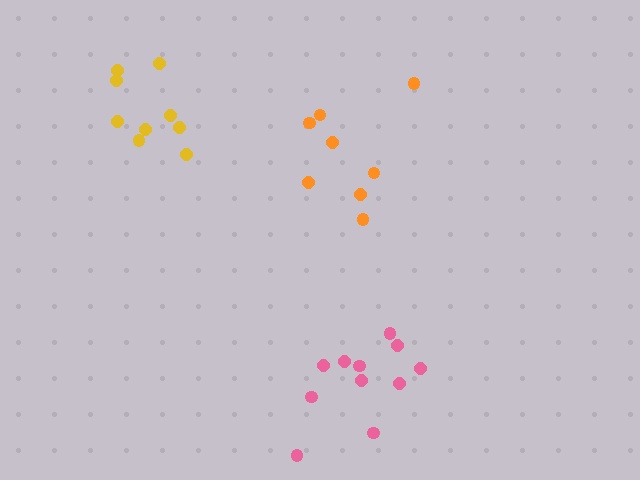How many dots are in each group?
Group 1: 8 dots, Group 2: 11 dots, Group 3: 9 dots (28 total).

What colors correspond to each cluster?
The clusters are colored: orange, pink, yellow.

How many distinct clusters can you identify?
There are 3 distinct clusters.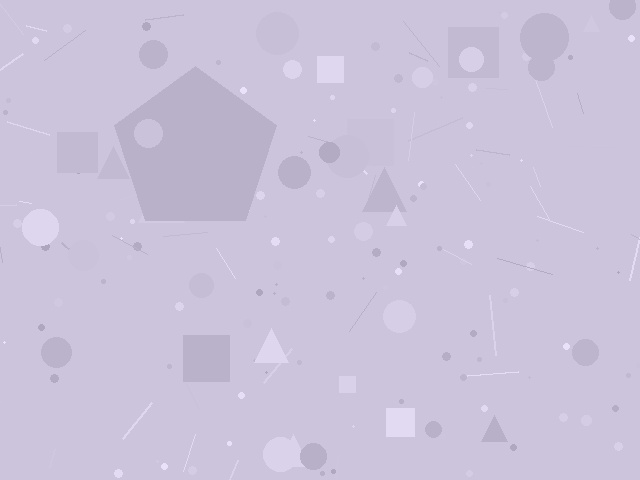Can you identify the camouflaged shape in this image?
The camouflaged shape is a pentagon.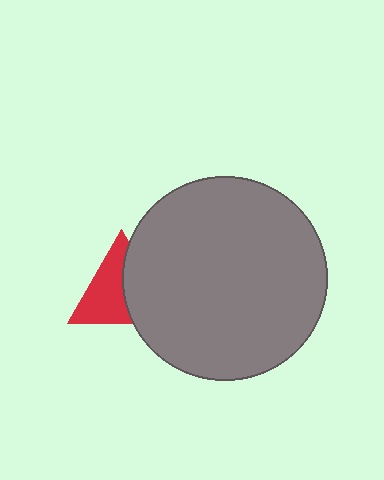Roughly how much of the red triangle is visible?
About half of it is visible (roughly 56%).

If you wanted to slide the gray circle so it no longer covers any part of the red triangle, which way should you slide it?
Slide it right — that is the most direct way to separate the two shapes.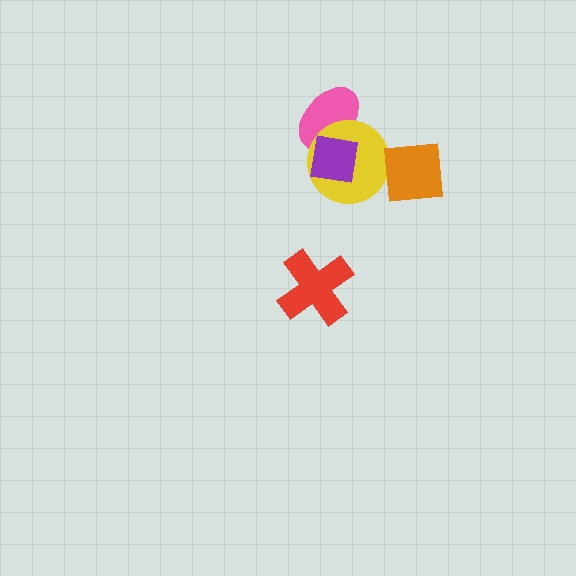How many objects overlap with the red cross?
0 objects overlap with the red cross.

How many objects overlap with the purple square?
2 objects overlap with the purple square.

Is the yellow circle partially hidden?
Yes, it is partially covered by another shape.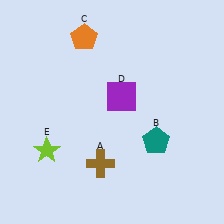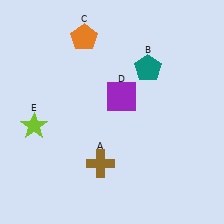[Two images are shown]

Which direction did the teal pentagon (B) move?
The teal pentagon (B) moved up.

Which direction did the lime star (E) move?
The lime star (E) moved up.